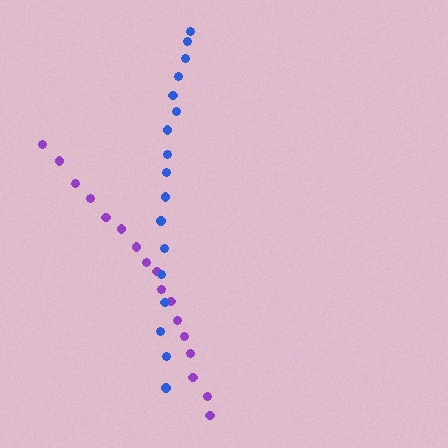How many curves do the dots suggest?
There are 2 distinct paths.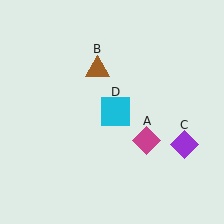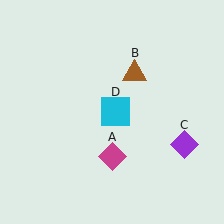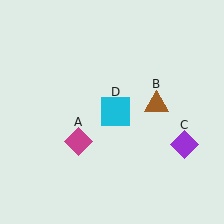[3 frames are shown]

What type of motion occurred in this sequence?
The magenta diamond (object A), brown triangle (object B) rotated clockwise around the center of the scene.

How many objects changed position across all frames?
2 objects changed position: magenta diamond (object A), brown triangle (object B).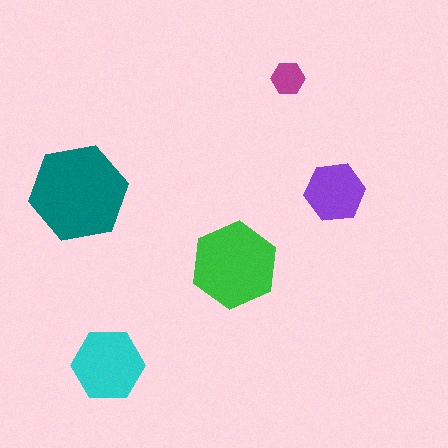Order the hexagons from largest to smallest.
the teal one, the green one, the cyan one, the purple one, the magenta one.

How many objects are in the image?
There are 5 objects in the image.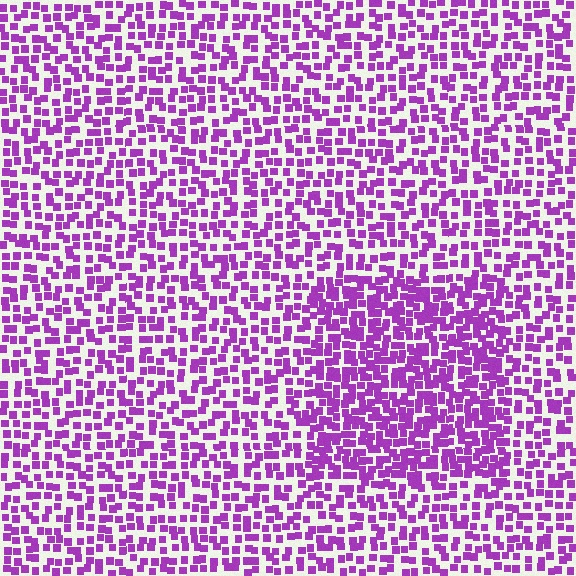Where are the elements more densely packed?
The elements are more densely packed inside the rectangle boundary.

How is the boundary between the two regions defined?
The boundary is defined by a change in element density (approximately 1.7x ratio). All elements are the same color, size, and shape.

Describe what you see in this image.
The image contains small purple elements arranged at two different densities. A rectangle-shaped region is visible where the elements are more densely packed than the surrounding area.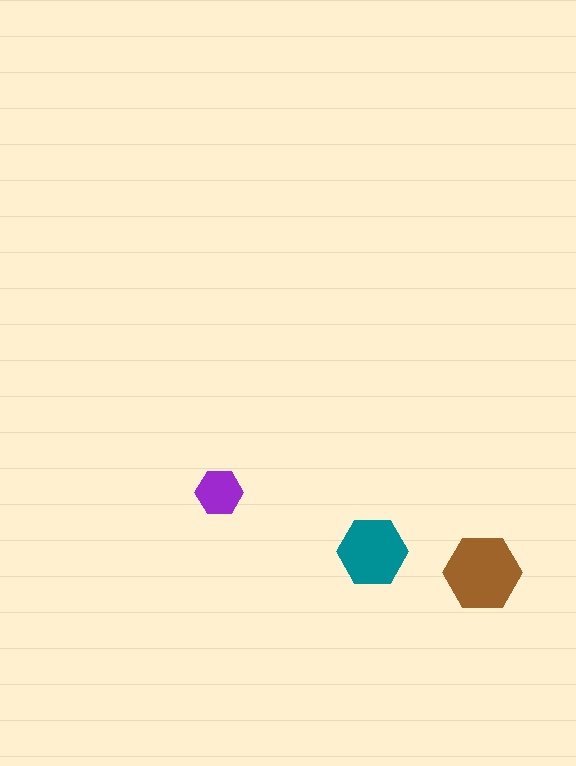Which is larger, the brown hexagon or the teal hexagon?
The brown one.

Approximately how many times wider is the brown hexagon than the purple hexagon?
About 1.5 times wider.